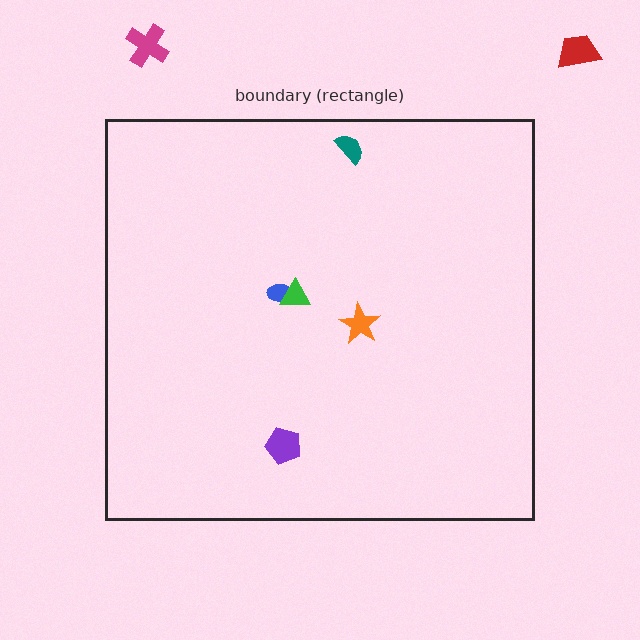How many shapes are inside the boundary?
5 inside, 2 outside.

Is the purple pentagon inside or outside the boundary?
Inside.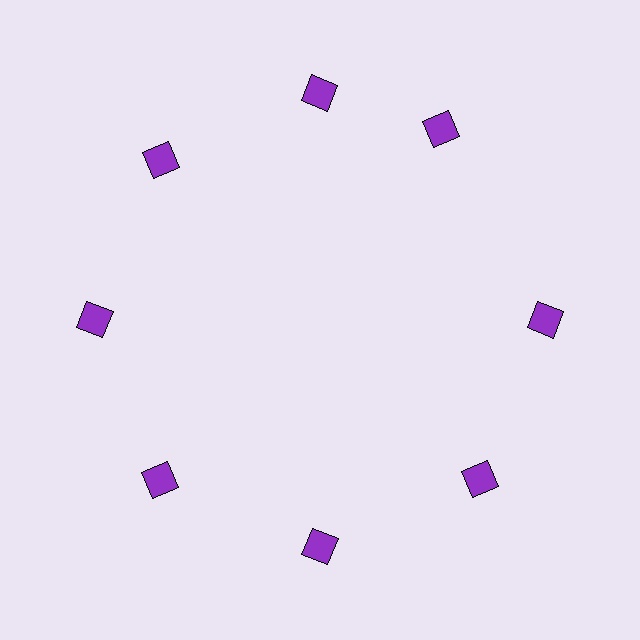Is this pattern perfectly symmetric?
No. The 8 purple diamonds are arranged in a ring, but one element near the 2 o'clock position is rotated out of alignment along the ring, breaking the 8-fold rotational symmetry.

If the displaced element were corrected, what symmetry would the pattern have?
It would have 8-fold rotational symmetry — the pattern would map onto itself every 45 degrees.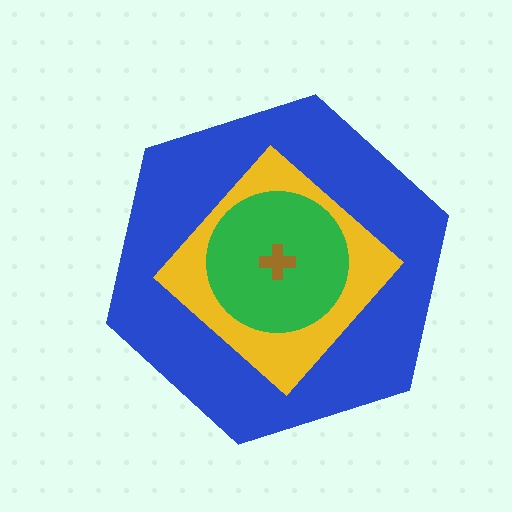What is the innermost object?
The brown cross.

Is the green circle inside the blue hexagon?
Yes.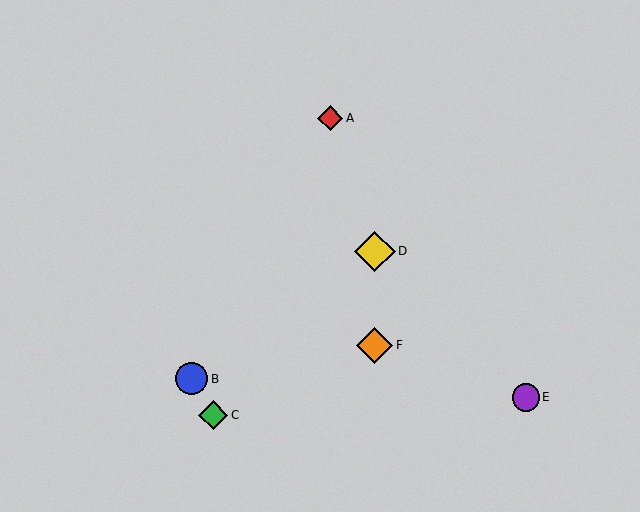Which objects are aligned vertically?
Objects D, F are aligned vertically.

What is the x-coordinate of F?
Object F is at x≈375.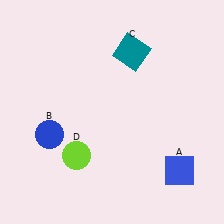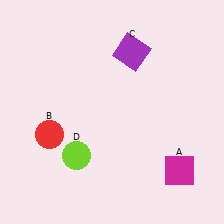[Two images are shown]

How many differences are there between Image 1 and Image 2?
There are 3 differences between the two images.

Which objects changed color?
A changed from blue to magenta. B changed from blue to red. C changed from teal to purple.